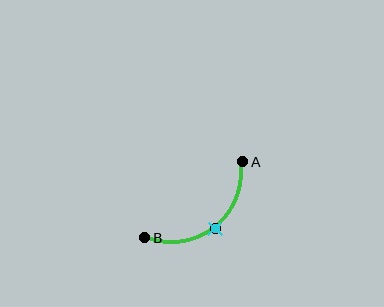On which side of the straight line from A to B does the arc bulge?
The arc bulges below and to the right of the straight line connecting A and B.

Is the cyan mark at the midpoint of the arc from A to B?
Yes. The cyan mark lies on the arc at equal arc-length from both A and B — it is the arc midpoint.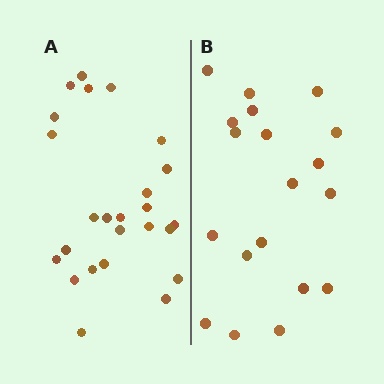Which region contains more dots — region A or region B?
Region A (the left region) has more dots.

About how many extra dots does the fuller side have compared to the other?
Region A has about 6 more dots than region B.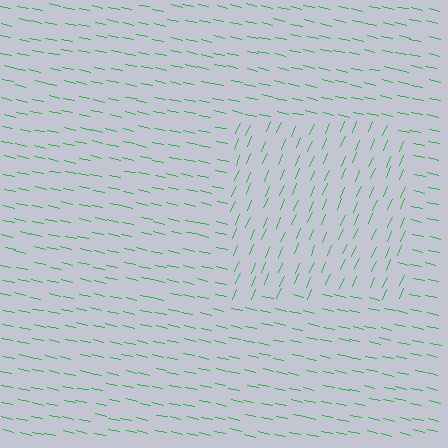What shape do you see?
I see a rectangle.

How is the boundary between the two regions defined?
The boundary is defined purely by a change in line orientation (approximately 79 degrees difference). All lines are the same color and thickness.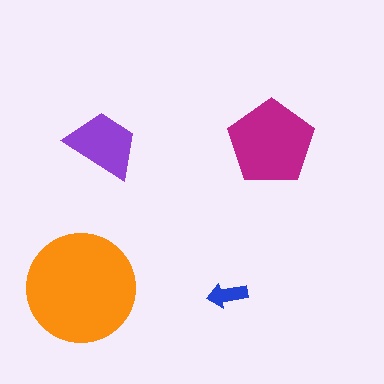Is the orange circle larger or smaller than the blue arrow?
Larger.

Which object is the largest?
The orange circle.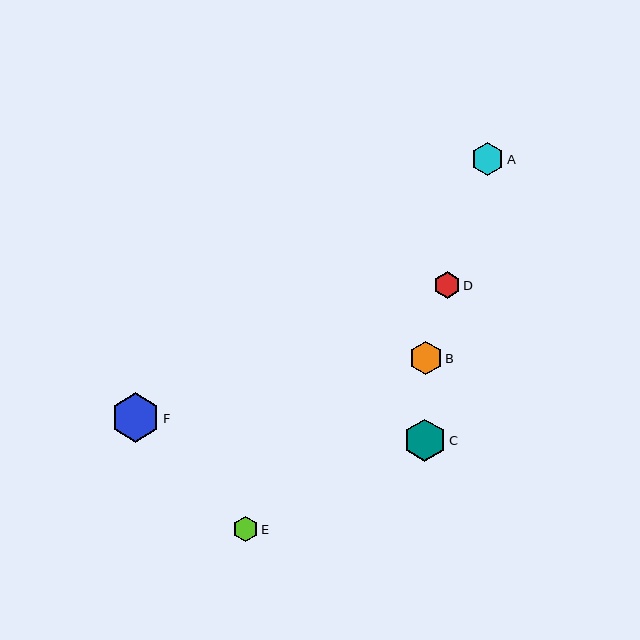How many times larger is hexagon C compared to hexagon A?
Hexagon C is approximately 1.3 times the size of hexagon A.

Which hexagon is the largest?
Hexagon F is the largest with a size of approximately 49 pixels.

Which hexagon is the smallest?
Hexagon E is the smallest with a size of approximately 25 pixels.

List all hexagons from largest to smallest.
From largest to smallest: F, C, B, A, D, E.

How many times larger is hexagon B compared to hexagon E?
Hexagon B is approximately 1.3 times the size of hexagon E.